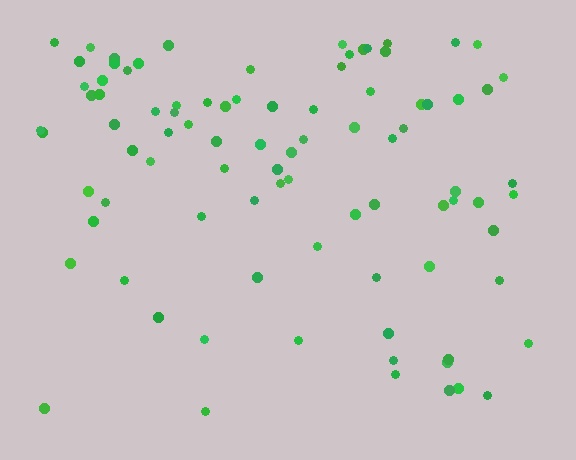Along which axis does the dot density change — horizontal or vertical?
Vertical.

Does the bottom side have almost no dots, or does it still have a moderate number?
Still a moderate number, just noticeably fewer than the top.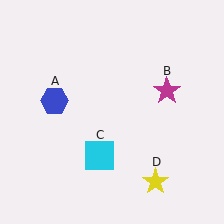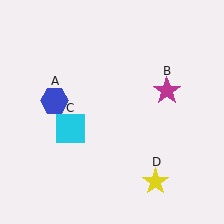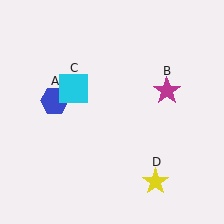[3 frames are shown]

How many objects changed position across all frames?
1 object changed position: cyan square (object C).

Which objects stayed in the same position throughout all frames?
Blue hexagon (object A) and magenta star (object B) and yellow star (object D) remained stationary.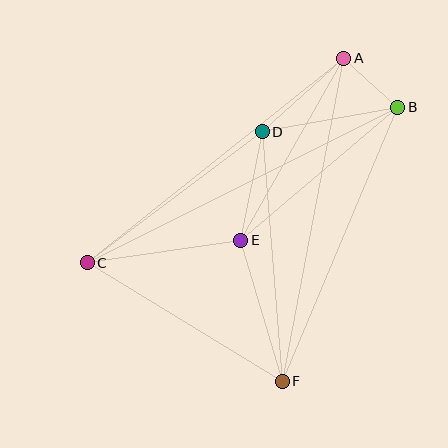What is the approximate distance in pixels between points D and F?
The distance between D and F is approximately 251 pixels.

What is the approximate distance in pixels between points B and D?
The distance between B and D is approximately 138 pixels.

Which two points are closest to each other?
Points A and B are closest to each other.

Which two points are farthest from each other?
Points B and C are farthest from each other.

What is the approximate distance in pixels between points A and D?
The distance between A and D is approximately 110 pixels.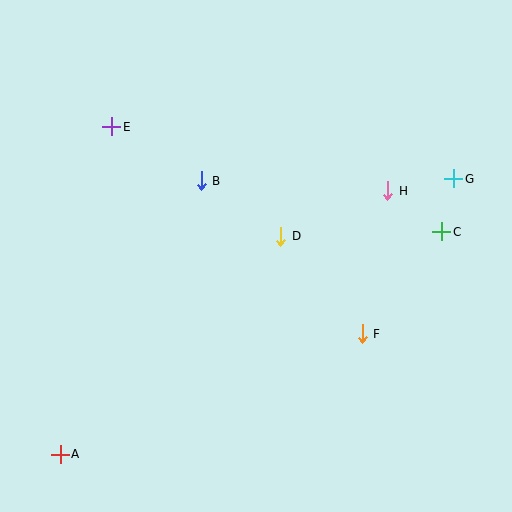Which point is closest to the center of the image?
Point D at (281, 237) is closest to the center.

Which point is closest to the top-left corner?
Point E is closest to the top-left corner.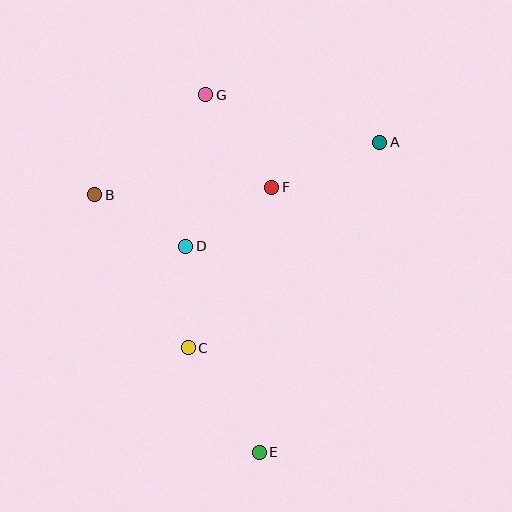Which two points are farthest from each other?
Points E and G are farthest from each other.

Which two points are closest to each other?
Points C and D are closest to each other.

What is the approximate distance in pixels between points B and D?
The distance between B and D is approximately 105 pixels.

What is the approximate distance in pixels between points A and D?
The distance between A and D is approximately 220 pixels.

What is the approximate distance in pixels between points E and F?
The distance between E and F is approximately 265 pixels.